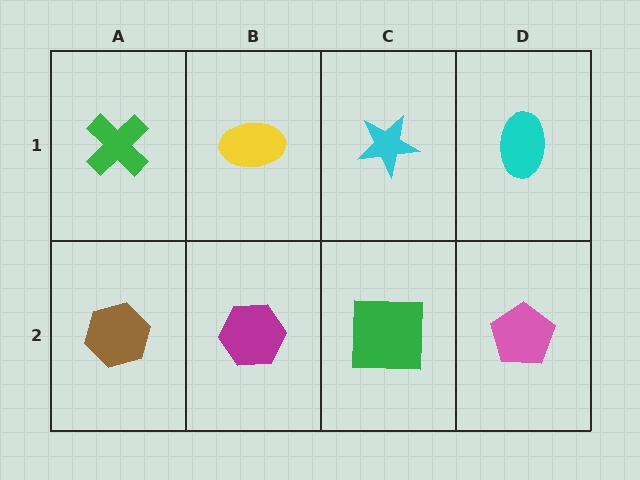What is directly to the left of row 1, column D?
A cyan star.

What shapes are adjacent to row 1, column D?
A pink pentagon (row 2, column D), a cyan star (row 1, column C).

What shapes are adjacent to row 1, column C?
A green square (row 2, column C), a yellow ellipse (row 1, column B), a cyan ellipse (row 1, column D).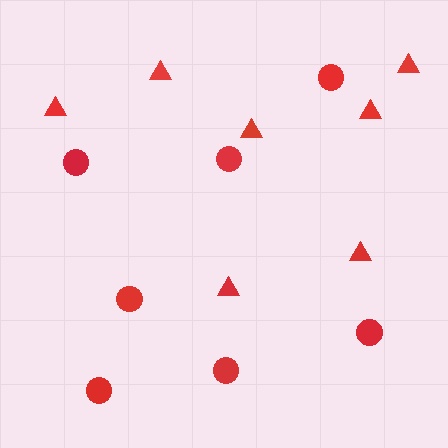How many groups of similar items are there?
There are 2 groups: one group of triangles (7) and one group of circles (7).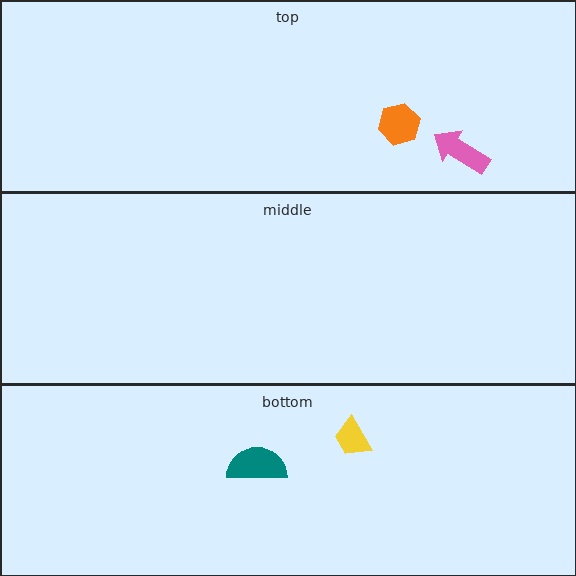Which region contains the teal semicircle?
The bottom region.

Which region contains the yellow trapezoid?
The bottom region.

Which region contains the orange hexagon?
The top region.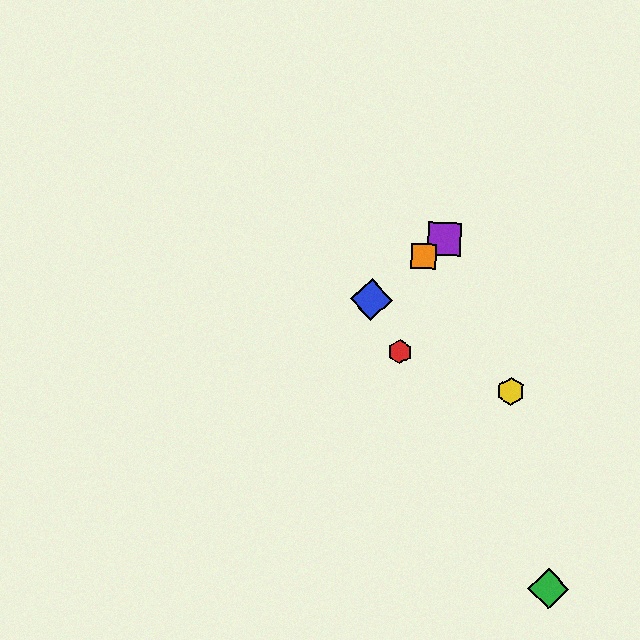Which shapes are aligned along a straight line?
The blue diamond, the purple square, the orange square are aligned along a straight line.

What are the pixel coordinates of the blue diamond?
The blue diamond is at (371, 300).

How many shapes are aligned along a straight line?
3 shapes (the blue diamond, the purple square, the orange square) are aligned along a straight line.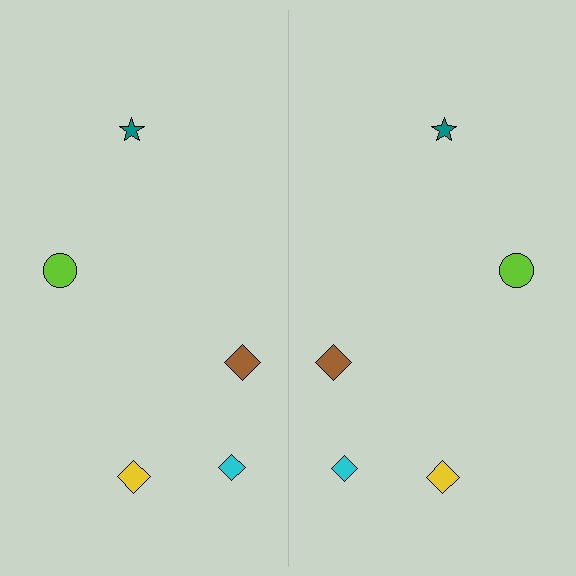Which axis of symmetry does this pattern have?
The pattern has a vertical axis of symmetry running through the center of the image.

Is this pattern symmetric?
Yes, this pattern has bilateral (reflection) symmetry.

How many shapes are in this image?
There are 10 shapes in this image.